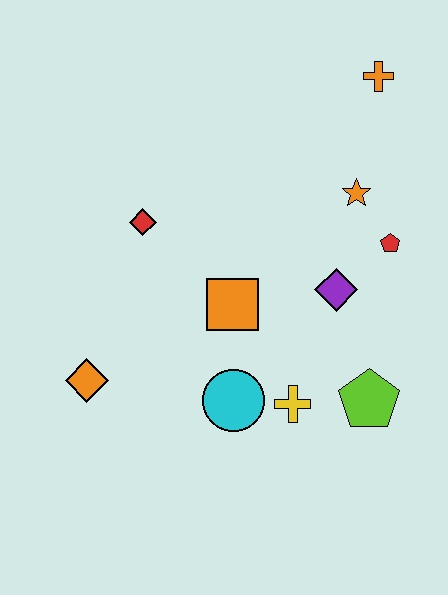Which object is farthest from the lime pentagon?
The orange cross is farthest from the lime pentagon.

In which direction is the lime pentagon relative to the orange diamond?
The lime pentagon is to the right of the orange diamond.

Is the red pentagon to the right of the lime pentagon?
Yes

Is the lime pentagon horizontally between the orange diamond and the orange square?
No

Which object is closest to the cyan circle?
The yellow cross is closest to the cyan circle.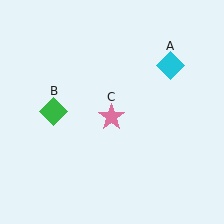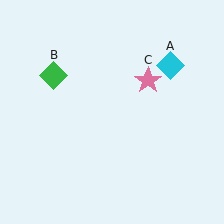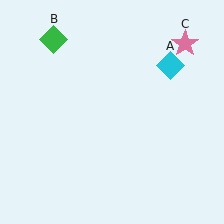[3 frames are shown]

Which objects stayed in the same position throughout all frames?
Cyan diamond (object A) remained stationary.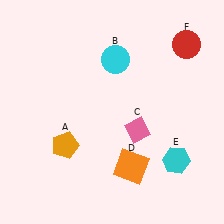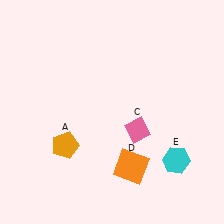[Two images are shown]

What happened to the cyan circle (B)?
The cyan circle (B) was removed in Image 2. It was in the top-right area of Image 1.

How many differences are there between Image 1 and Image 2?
There are 2 differences between the two images.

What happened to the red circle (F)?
The red circle (F) was removed in Image 2. It was in the top-right area of Image 1.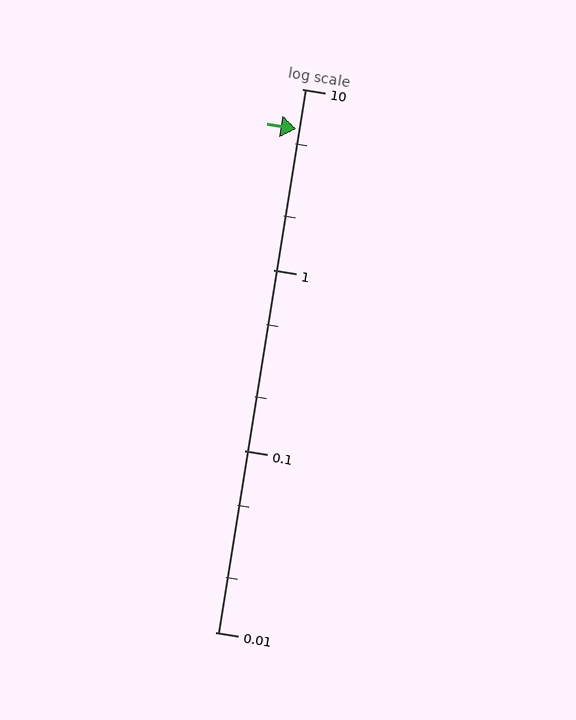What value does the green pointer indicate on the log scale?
The pointer indicates approximately 6.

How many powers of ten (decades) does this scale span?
The scale spans 3 decades, from 0.01 to 10.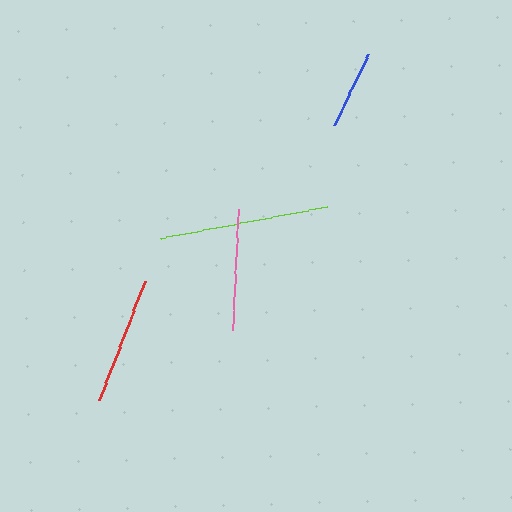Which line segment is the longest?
The lime line is the longest at approximately 169 pixels.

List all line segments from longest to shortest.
From longest to shortest: lime, red, pink, blue.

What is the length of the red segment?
The red segment is approximately 128 pixels long.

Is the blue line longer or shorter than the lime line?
The lime line is longer than the blue line.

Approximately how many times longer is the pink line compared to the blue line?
The pink line is approximately 1.5 times the length of the blue line.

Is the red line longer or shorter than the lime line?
The lime line is longer than the red line.